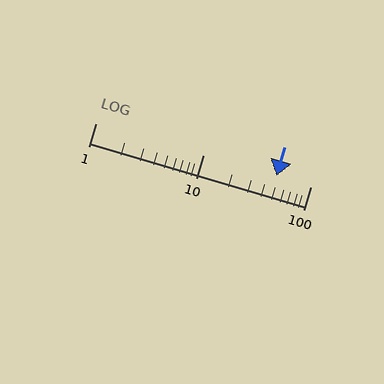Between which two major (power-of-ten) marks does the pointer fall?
The pointer is between 10 and 100.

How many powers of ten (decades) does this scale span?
The scale spans 2 decades, from 1 to 100.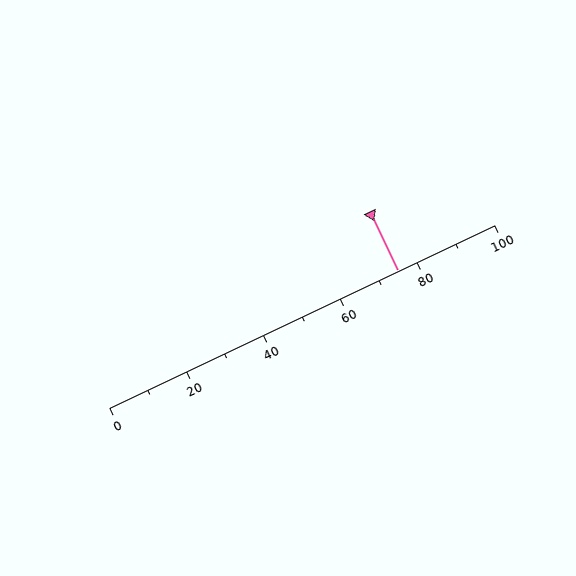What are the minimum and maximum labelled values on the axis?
The axis runs from 0 to 100.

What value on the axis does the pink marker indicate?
The marker indicates approximately 75.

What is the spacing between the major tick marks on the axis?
The major ticks are spaced 20 apart.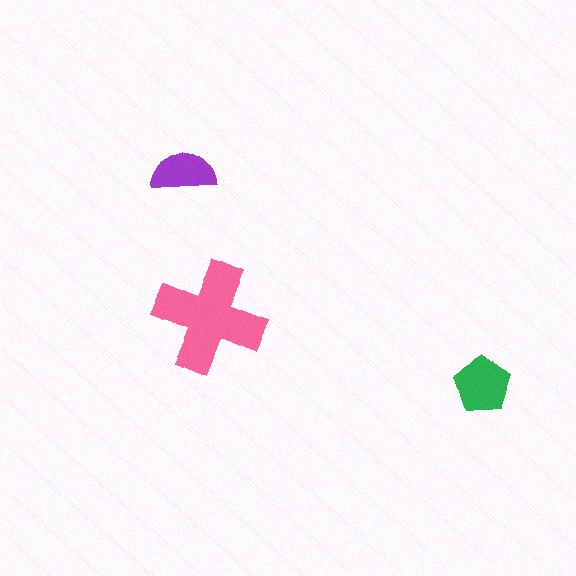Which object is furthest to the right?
The green pentagon is rightmost.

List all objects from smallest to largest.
The purple semicircle, the green pentagon, the pink cross.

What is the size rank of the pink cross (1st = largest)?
1st.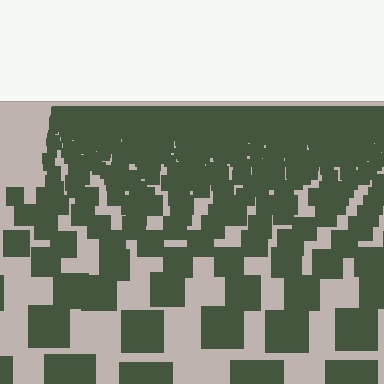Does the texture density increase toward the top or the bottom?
Density increases toward the top.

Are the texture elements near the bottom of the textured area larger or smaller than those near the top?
Larger. Near the bottom, elements are closer to the viewer and appear at a bigger on-screen size.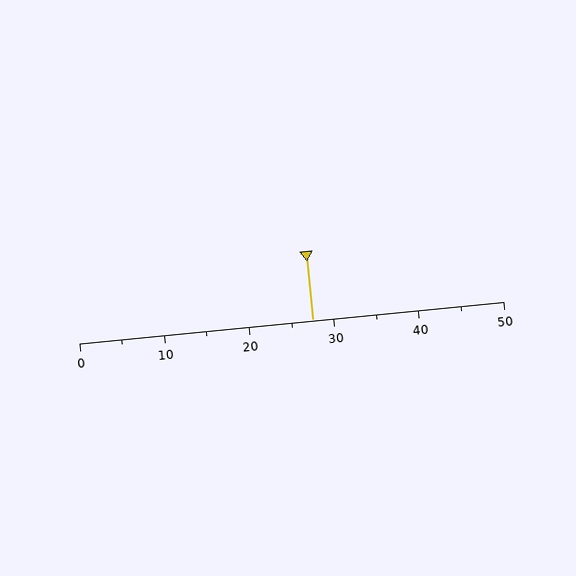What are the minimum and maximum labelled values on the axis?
The axis runs from 0 to 50.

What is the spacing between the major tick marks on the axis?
The major ticks are spaced 10 apart.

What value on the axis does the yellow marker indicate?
The marker indicates approximately 27.5.